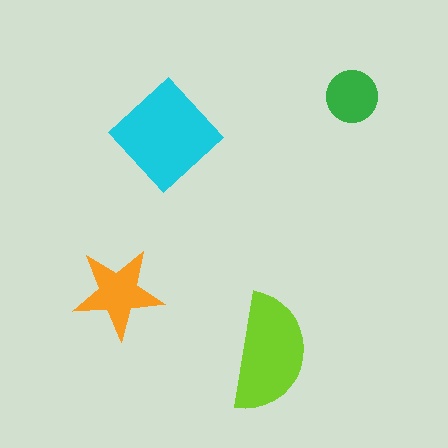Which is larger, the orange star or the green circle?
The orange star.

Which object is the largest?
The cyan diamond.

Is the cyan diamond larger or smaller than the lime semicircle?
Larger.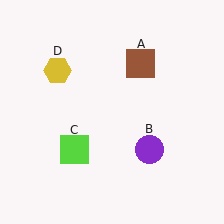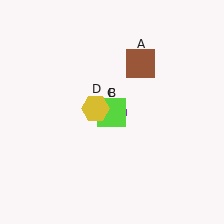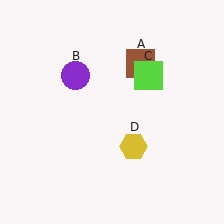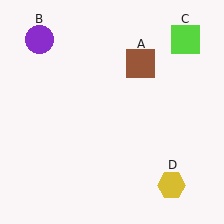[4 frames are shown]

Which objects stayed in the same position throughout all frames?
Brown square (object A) remained stationary.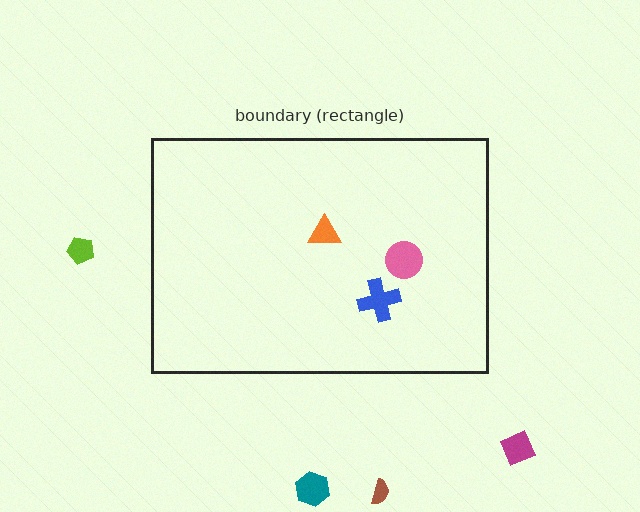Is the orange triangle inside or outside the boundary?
Inside.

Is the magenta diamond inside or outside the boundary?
Outside.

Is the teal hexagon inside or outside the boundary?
Outside.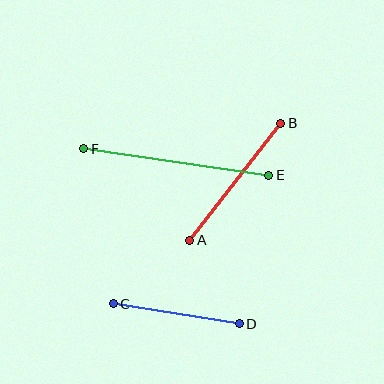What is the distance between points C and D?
The distance is approximately 127 pixels.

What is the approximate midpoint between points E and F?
The midpoint is at approximately (176, 162) pixels.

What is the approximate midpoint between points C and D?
The midpoint is at approximately (176, 314) pixels.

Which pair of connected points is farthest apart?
Points E and F are farthest apart.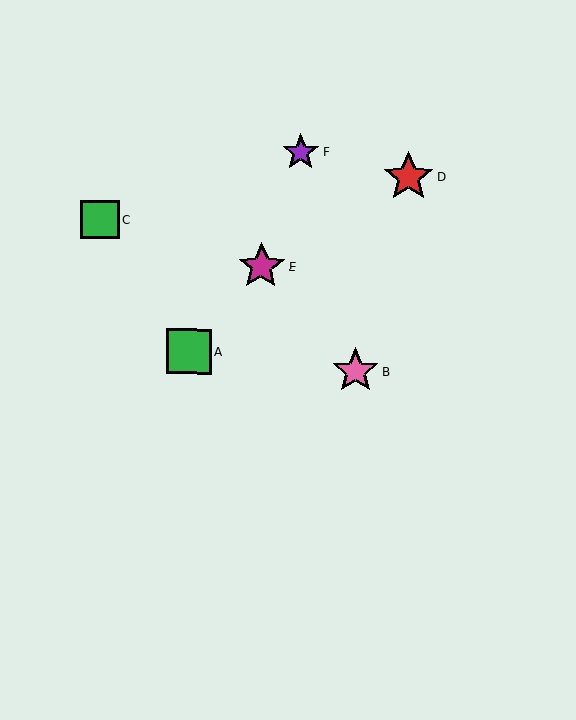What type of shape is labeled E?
Shape E is a magenta star.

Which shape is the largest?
The red star (labeled D) is the largest.